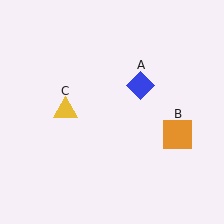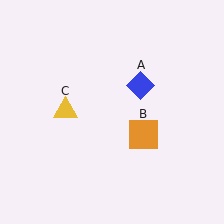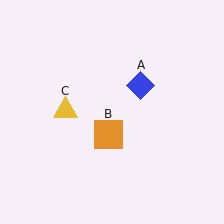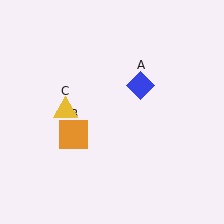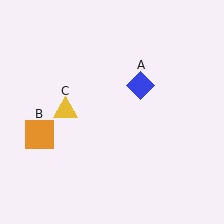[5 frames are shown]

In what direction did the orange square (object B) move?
The orange square (object B) moved left.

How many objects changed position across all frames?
1 object changed position: orange square (object B).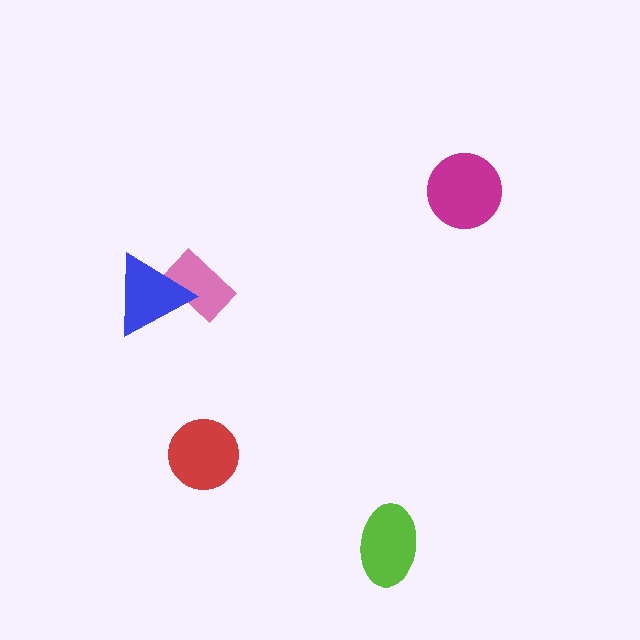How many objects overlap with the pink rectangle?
1 object overlaps with the pink rectangle.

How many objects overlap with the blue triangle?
1 object overlaps with the blue triangle.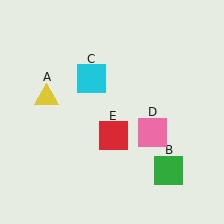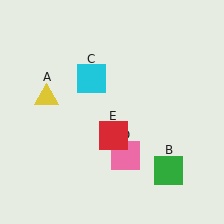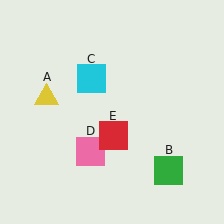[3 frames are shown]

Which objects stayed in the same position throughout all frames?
Yellow triangle (object A) and green square (object B) and cyan square (object C) and red square (object E) remained stationary.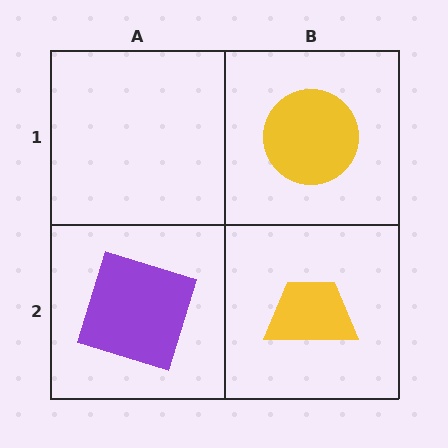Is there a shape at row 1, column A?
No, that cell is empty.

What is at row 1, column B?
A yellow circle.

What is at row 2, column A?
A purple square.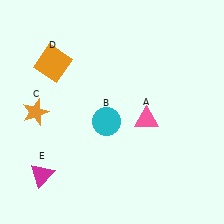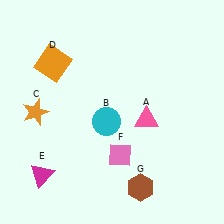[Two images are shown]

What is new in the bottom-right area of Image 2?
A pink diamond (F) was added in the bottom-right area of Image 2.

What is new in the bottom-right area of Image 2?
A brown hexagon (G) was added in the bottom-right area of Image 2.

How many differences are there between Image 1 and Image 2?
There are 2 differences between the two images.